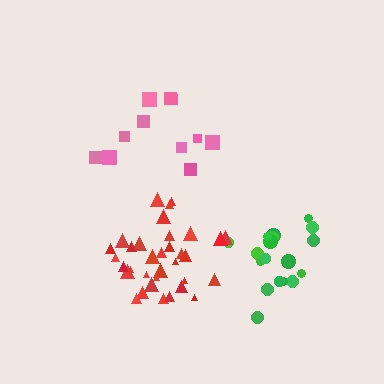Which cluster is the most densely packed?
Red.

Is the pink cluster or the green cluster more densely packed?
Green.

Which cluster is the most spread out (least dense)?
Pink.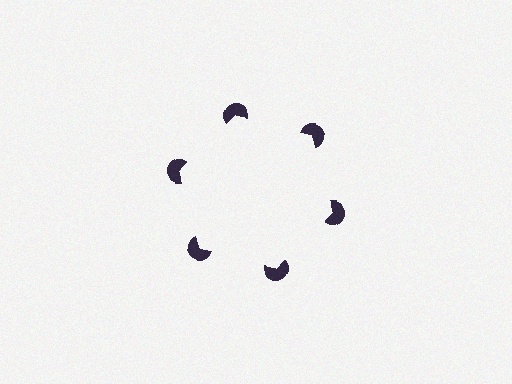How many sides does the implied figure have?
6 sides.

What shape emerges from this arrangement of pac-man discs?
An illusory hexagon — its edges are inferred from the aligned wedge cuts in the pac-man discs, not physically drawn.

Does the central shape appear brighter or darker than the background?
It typically appears slightly brighter than the background, even though no actual brightness change is drawn.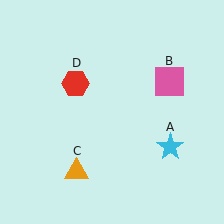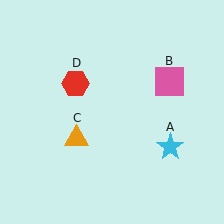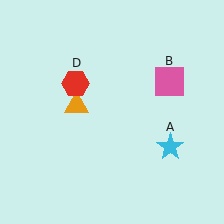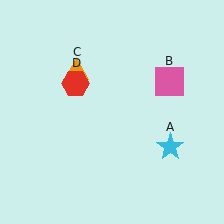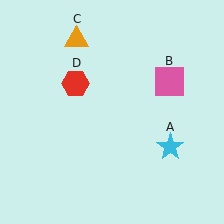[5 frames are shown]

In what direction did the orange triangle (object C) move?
The orange triangle (object C) moved up.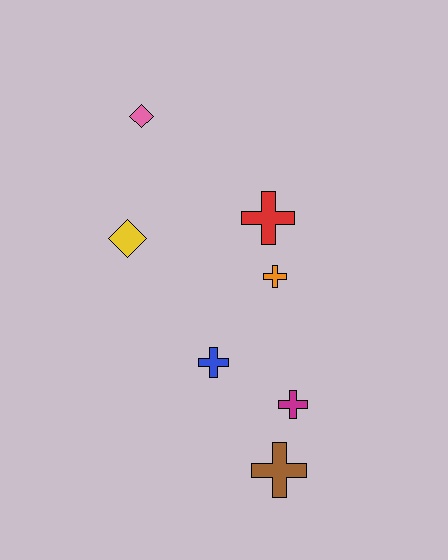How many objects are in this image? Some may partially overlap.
There are 7 objects.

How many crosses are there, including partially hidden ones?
There are 5 crosses.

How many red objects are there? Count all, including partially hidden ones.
There is 1 red object.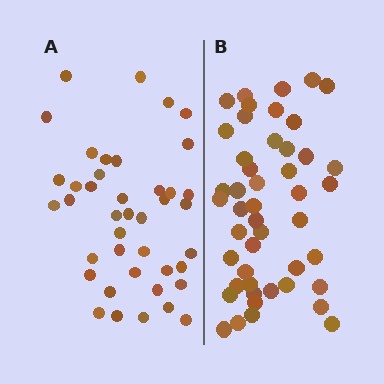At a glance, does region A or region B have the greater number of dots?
Region B (the right region) has more dots.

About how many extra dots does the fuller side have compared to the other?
Region B has about 6 more dots than region A.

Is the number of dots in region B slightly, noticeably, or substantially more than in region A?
Region B has only slightly more — the two regions are fairly close. The ratio is roughly 1.1 to 1.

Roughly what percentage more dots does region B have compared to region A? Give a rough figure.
About 15% more.